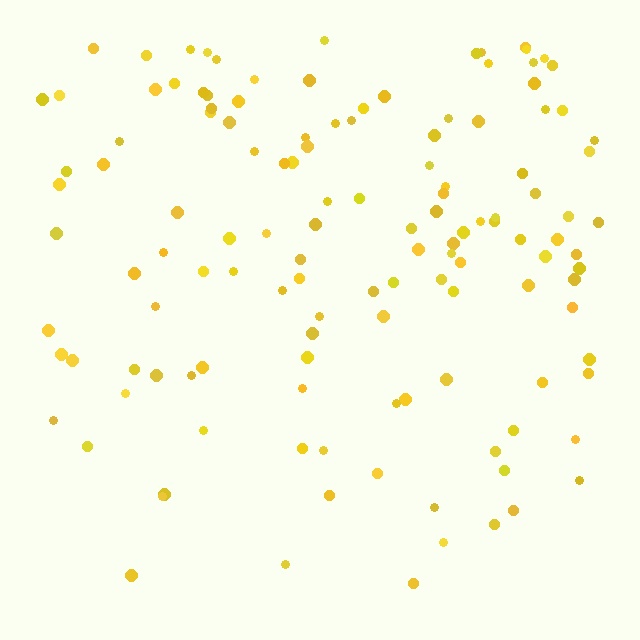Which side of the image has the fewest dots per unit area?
The bottom.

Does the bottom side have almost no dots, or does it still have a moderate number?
Still a moderate number, just noticeably fewer than the top.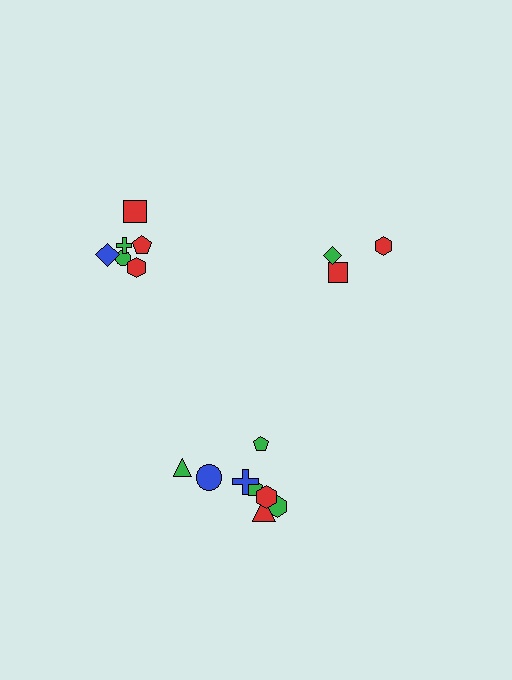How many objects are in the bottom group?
There are 8 objects.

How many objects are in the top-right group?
There are 3 objects.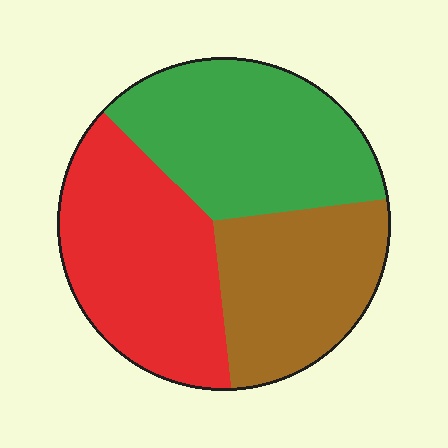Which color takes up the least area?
Brown, at roughly 30%.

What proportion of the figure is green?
Green covers roughly 35% of the figure.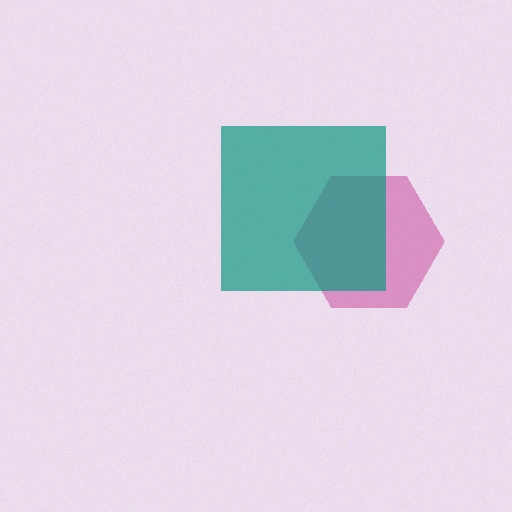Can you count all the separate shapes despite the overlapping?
Yes, there are 2 separate shapes.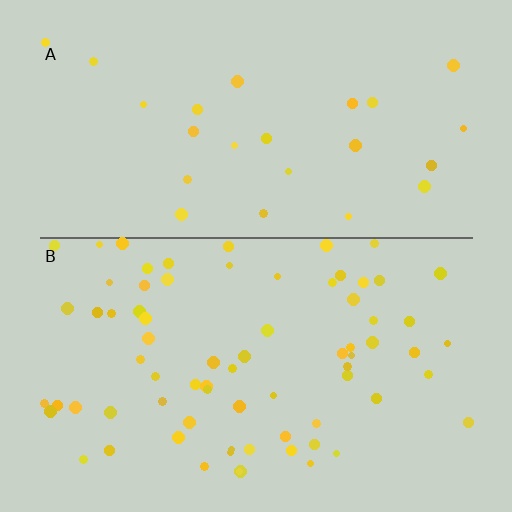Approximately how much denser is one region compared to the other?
Approximately 3.1× — region B over region A.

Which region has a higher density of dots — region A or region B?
B (the bottom).